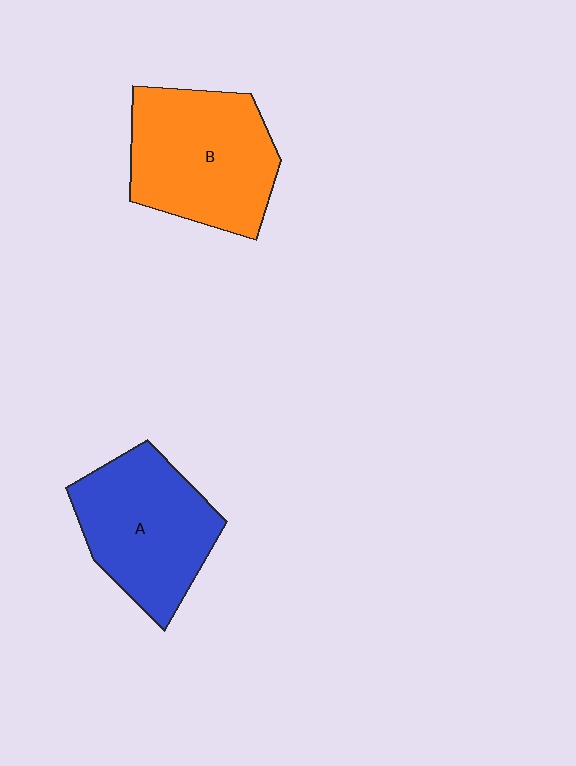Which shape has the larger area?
Shape B (orange).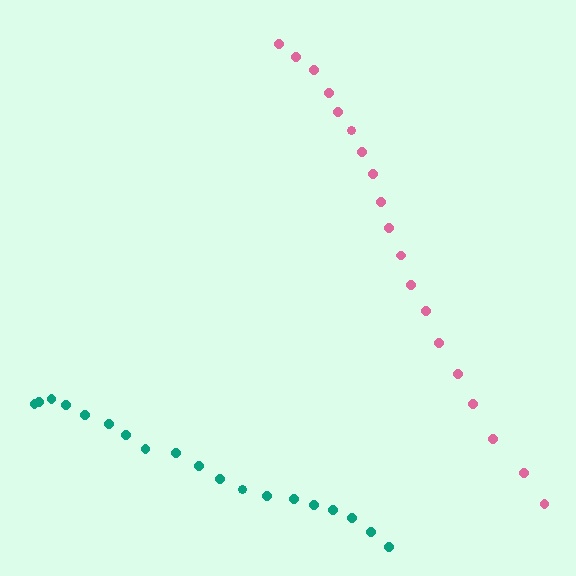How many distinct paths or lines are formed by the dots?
There are 2 distinct paths.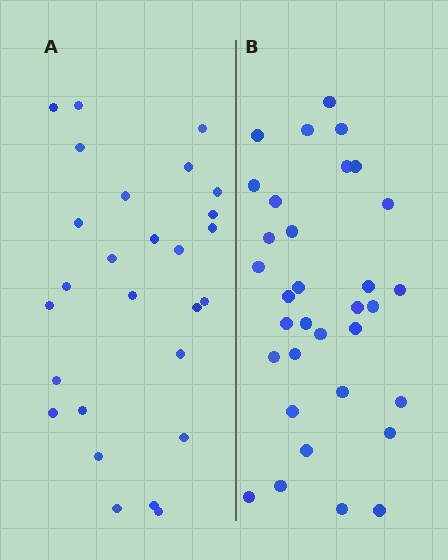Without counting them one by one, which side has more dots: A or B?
Region B (the right region) has more dots.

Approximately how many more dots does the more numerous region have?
Region B has about 6 more dots than region A.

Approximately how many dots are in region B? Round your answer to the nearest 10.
About 30 dots. (The exact count is 33, which rounds to 30.)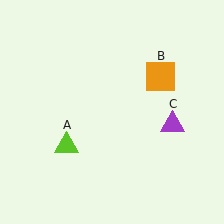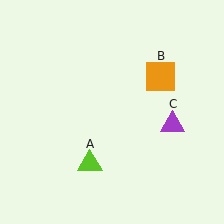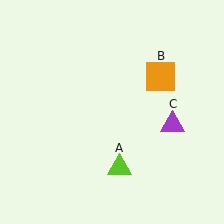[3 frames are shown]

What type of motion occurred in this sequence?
The lime triangle (object A) rotated counterclockwise around the center of the scene.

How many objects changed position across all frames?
1 object changed position: lime triangle (object A).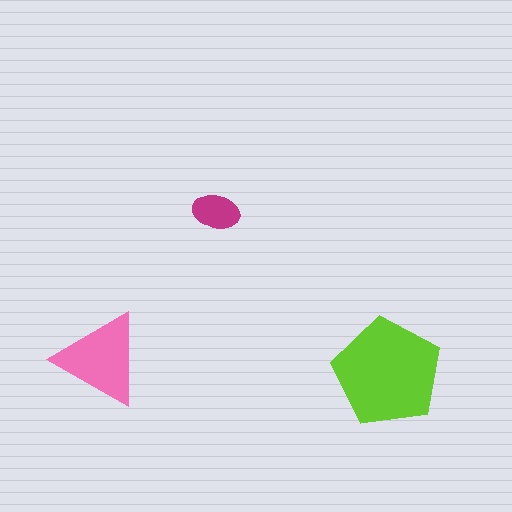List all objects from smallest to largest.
The magenta ellipse, the pink triangle, the lime pentagon.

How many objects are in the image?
There are 3 objects in the image.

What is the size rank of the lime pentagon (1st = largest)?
1st.